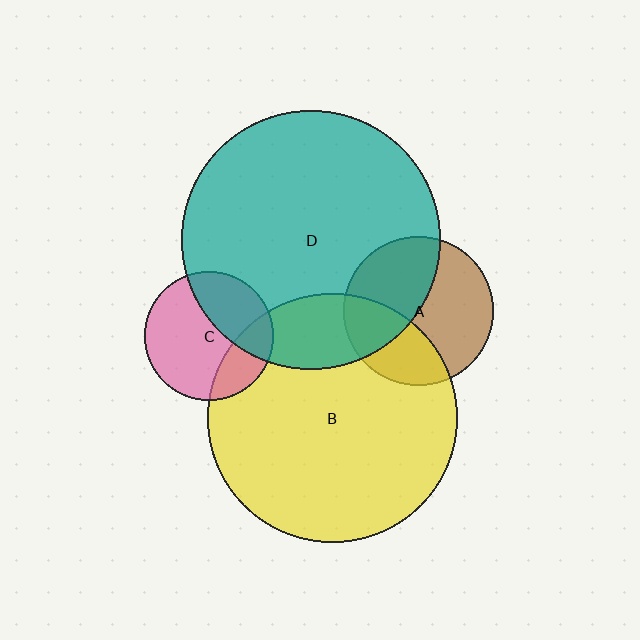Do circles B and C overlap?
Yes.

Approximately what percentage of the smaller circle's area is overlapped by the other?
Approximately 25%.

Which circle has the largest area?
Circle D (teal).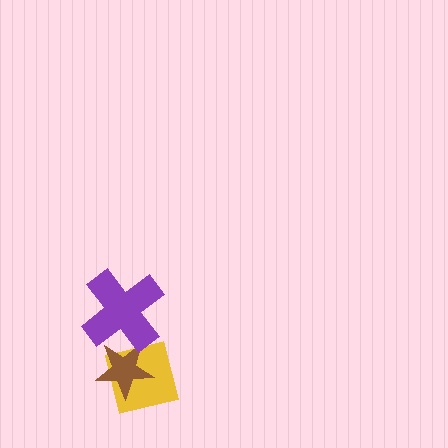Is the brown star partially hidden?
Yes, it is partially covered by another shape.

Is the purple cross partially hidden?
No, no other shape covers it.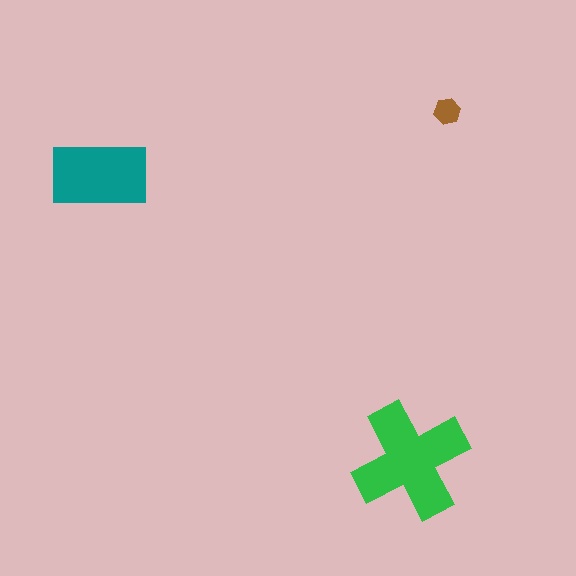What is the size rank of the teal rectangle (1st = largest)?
2nd.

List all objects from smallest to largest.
The brown hexagon, the teal rectangle, the green cross.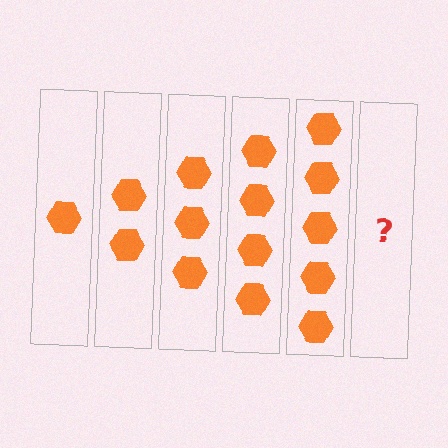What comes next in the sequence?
The next element should be 6 hexagons.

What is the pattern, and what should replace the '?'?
The pattern is that each step adds one more hexagon. The '?' should be 6 hexagons.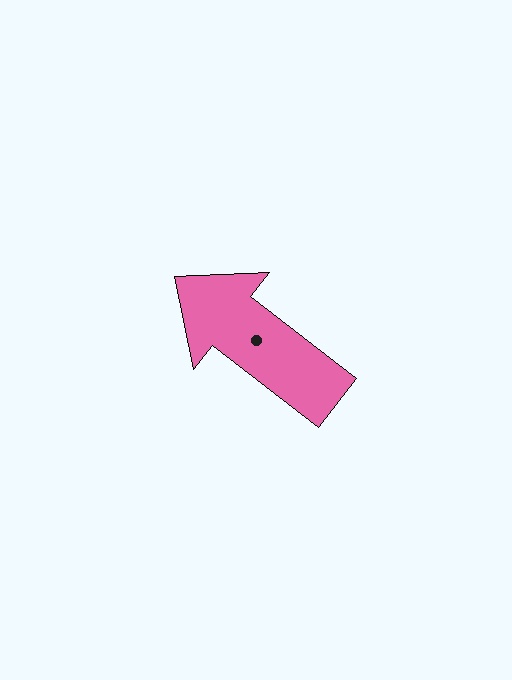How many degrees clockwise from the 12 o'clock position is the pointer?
Approximately 308 degrees.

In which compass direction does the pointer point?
Northwest.